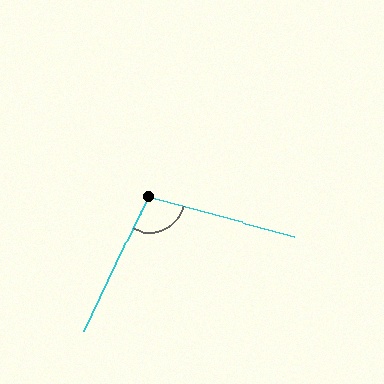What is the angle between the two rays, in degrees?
Approximately 100 degrees.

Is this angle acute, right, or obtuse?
It is obtuse.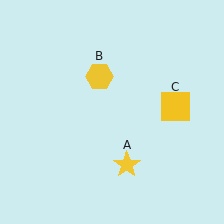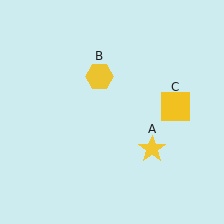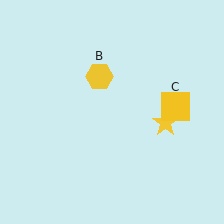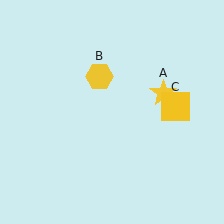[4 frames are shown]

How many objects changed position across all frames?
1 object changed position: yellow star (object A).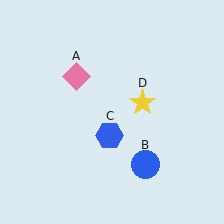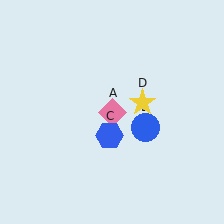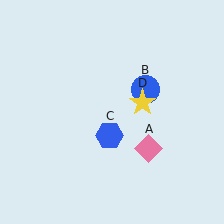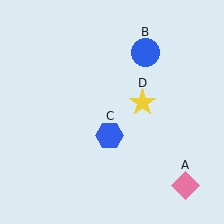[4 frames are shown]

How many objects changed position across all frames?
2 objects changed position: pink diamond (object A), blue circle (object B).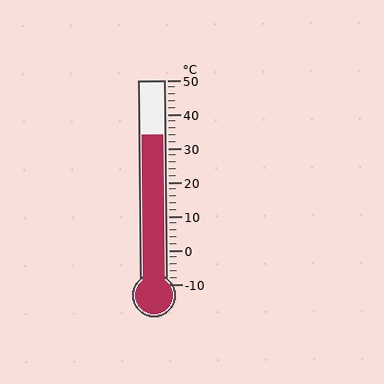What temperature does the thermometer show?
The thermometer shows approximately 34°C.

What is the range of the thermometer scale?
The thermometer scale ranges from -10°C to 50°C.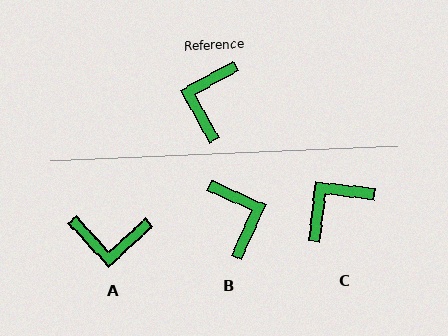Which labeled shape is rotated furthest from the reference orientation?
B, about 142 degrees away.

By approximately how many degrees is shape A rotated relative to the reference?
Approximately 104 degrees counter-clockwise.